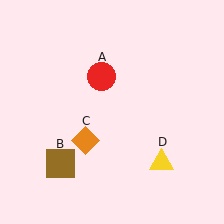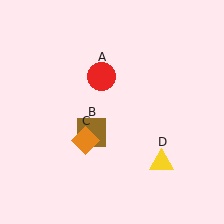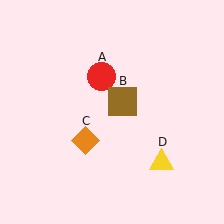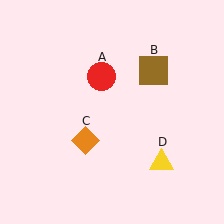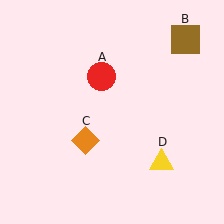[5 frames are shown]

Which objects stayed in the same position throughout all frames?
Red circle (object A) and orange diamond (object C) and yellow triangle (object D) remained stationary.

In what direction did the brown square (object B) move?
The brown square (object B) moved up and to the right.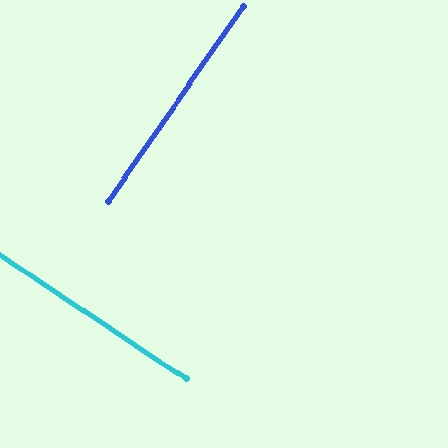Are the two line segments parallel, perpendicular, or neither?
Perpendicular — they meet at approximately 89°.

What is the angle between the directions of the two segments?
Approximately 89 degrees.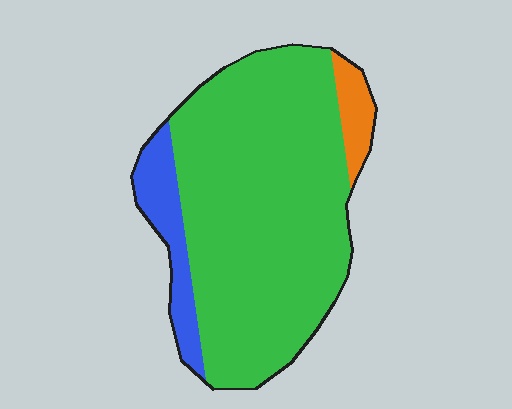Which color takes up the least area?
Orange, at roughly 5%.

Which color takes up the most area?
Green, at roughly 80%.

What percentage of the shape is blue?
Blue covers about 10% of the shape.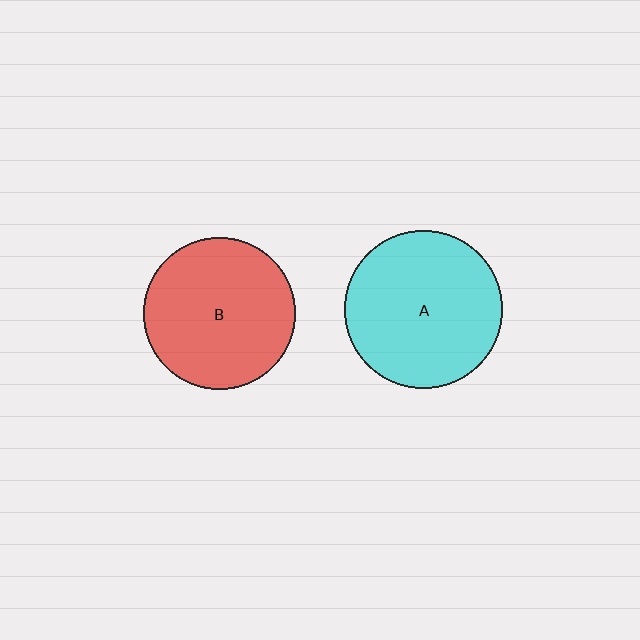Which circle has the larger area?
Circle A (cyan).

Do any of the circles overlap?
No, none of the circles overlap.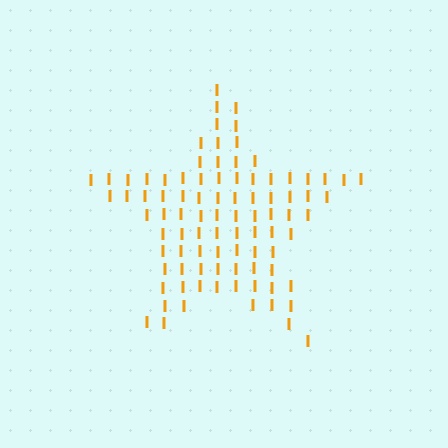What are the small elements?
The small elements are letter I's.